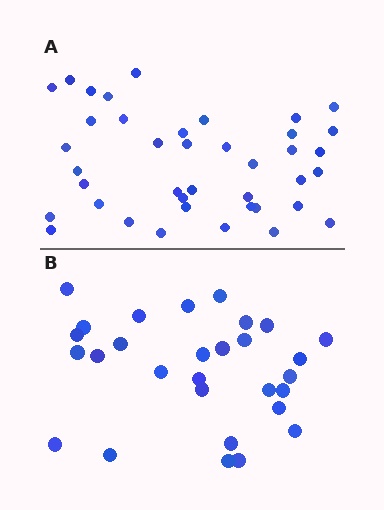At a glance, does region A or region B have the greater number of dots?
Region A (the top region) has more dots.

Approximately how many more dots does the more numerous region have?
Region A has roughly 12 or so more dots than region B.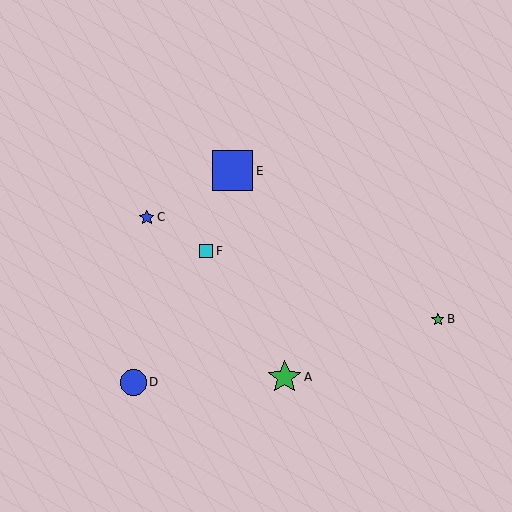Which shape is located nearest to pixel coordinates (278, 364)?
The green star (labeled A) at (285, 377) is nearest to that location.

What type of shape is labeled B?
Shape B is a green star.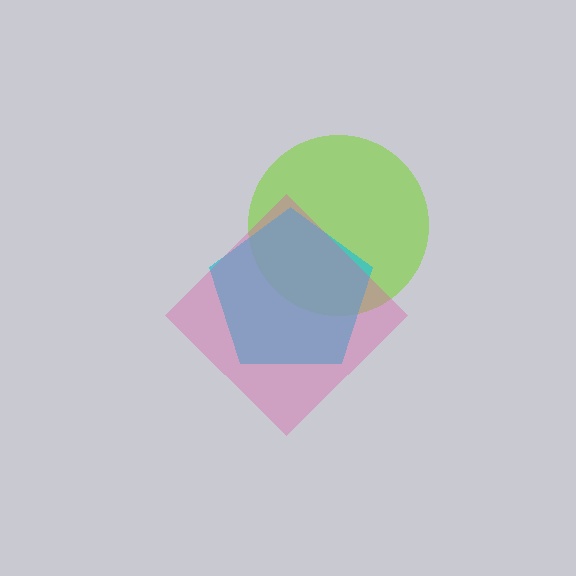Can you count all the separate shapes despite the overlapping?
Yes, there are 3 separate shapes.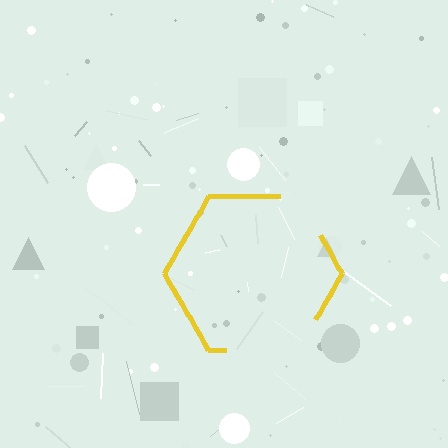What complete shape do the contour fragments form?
The contour fragments form a hexagon.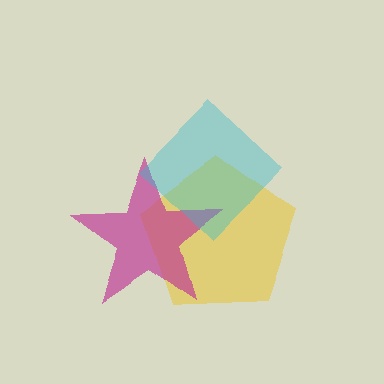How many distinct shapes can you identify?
There are 3 distinct shapes: a yellow pentagon, a magenta star, a cyan diamond.